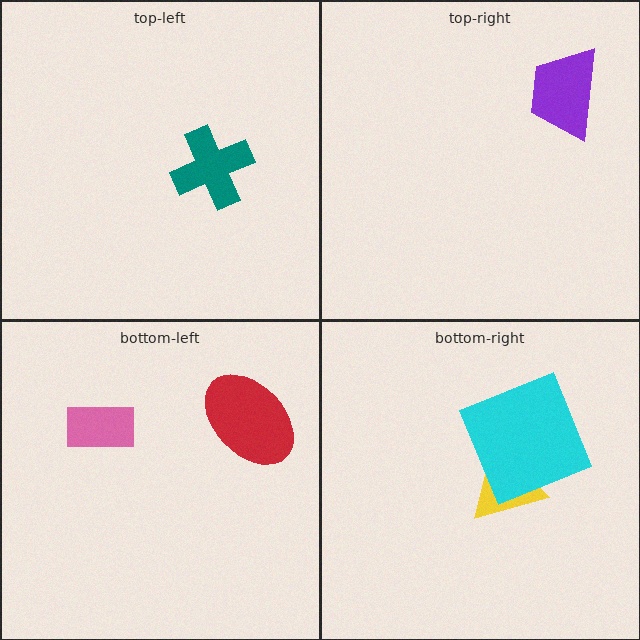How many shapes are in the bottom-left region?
2.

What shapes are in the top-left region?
The teal cross.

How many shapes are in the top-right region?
1.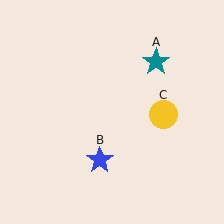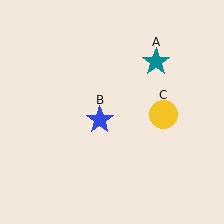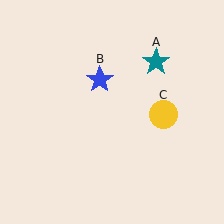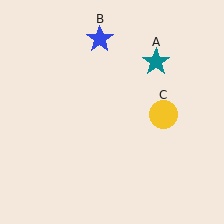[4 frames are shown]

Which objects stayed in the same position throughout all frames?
Teal star (object A) and yellow circle (object C) remained stationary.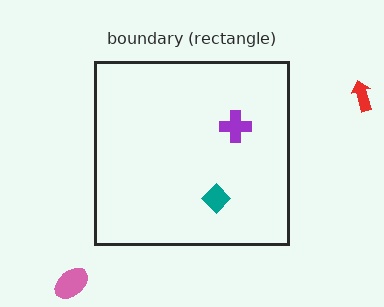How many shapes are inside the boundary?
2 inside, 2 outside.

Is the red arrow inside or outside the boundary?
Outside.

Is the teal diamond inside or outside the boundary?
Inside.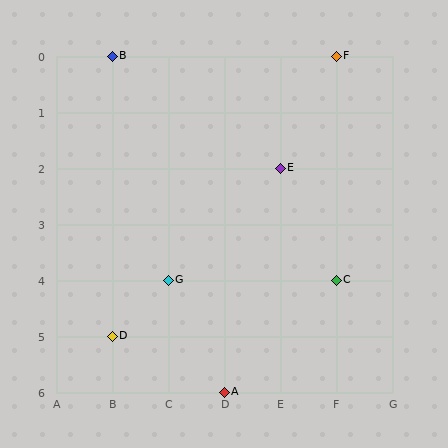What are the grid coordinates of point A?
Point A is at grid coordinates (D, 6).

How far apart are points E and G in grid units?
Points E and G are 2 columns and 2 rows apart (about 2.8 grid units diagonally).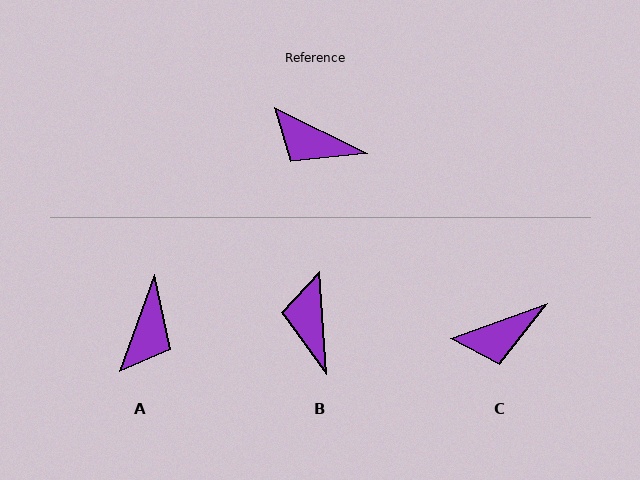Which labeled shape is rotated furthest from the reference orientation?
A, about 96 degrees away.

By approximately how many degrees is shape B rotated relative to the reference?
Approximately 60 degrees clockwise.